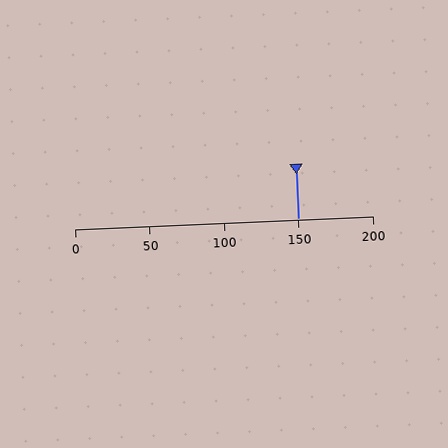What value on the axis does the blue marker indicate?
The marker indicates approximately 150.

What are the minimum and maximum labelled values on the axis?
The axis runs from 0 to 200.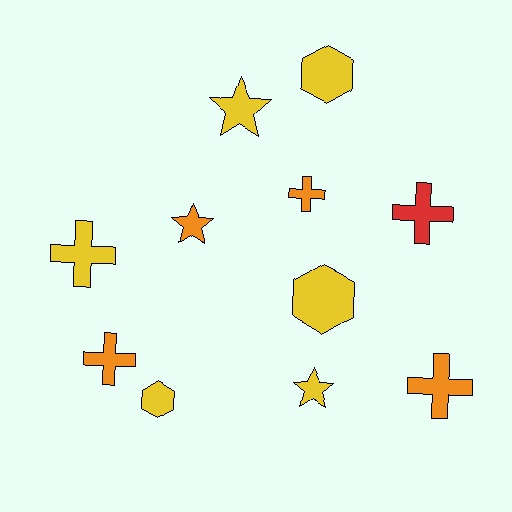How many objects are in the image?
There are 11 objects.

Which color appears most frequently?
Yellow, with 6 objects.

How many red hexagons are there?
There are no red hexagons.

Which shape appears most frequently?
Cross, with 5 objects.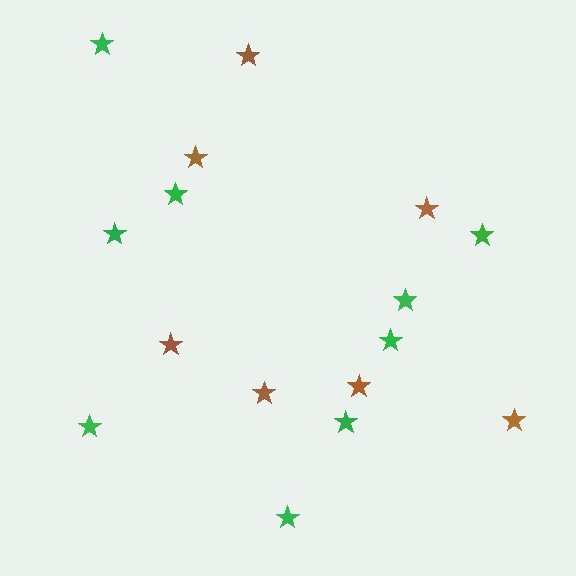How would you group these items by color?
There are 2 groups: one group of green stars (9) and one group of brown stars (7).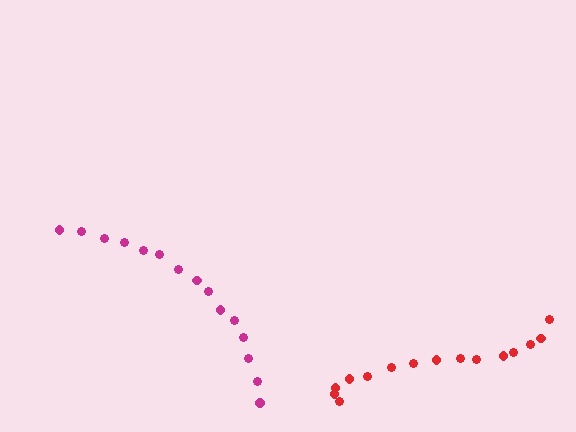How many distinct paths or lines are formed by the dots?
There are 2 distinct paths.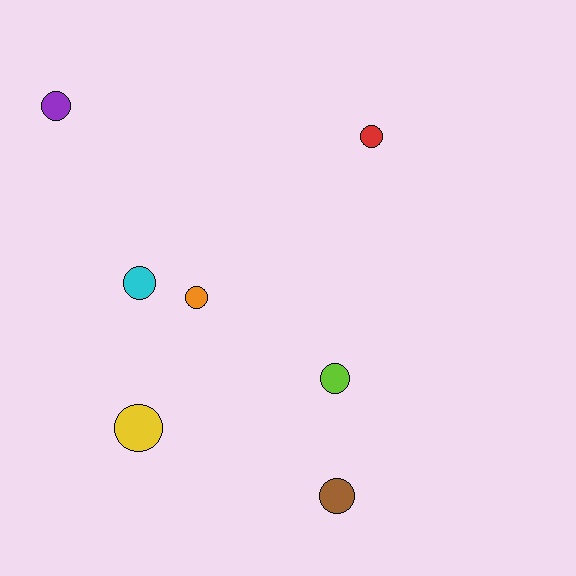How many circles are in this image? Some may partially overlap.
There are 7 circles.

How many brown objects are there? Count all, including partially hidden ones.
There is 1 brown object.